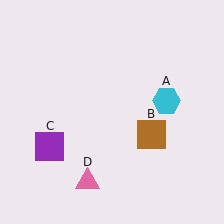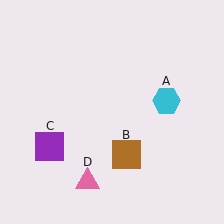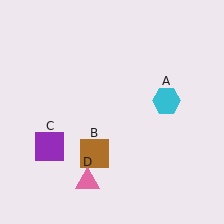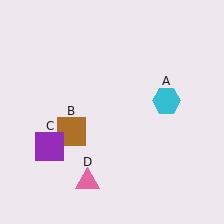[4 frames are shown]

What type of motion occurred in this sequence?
The brown square (object B) rotated clockwise around the center of the scene.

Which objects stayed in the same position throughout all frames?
Cyan hexagon (object A) and purple square (object C) and pink triangle (object D) remained stationary.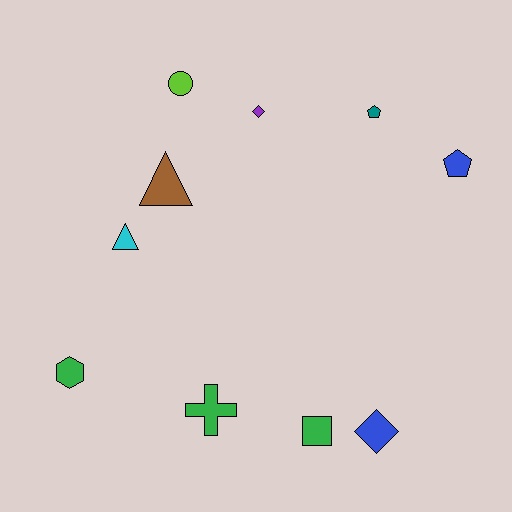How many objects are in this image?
There are 10 objects.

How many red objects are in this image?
There are no red objects.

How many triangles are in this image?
There are 2 triangles.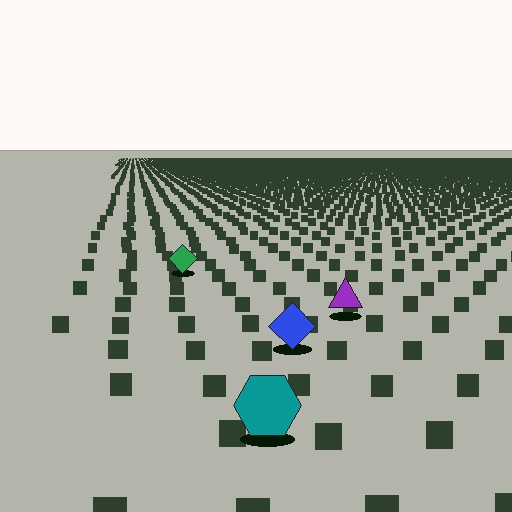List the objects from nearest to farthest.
From nearest to farthest: the teal hexagon, the blue diamond, the purple triangle, the green diamond.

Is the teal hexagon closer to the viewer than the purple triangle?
Yes. The teal hexagon is closer — you can tell from the texture gradient: the ground texture is coarser near it.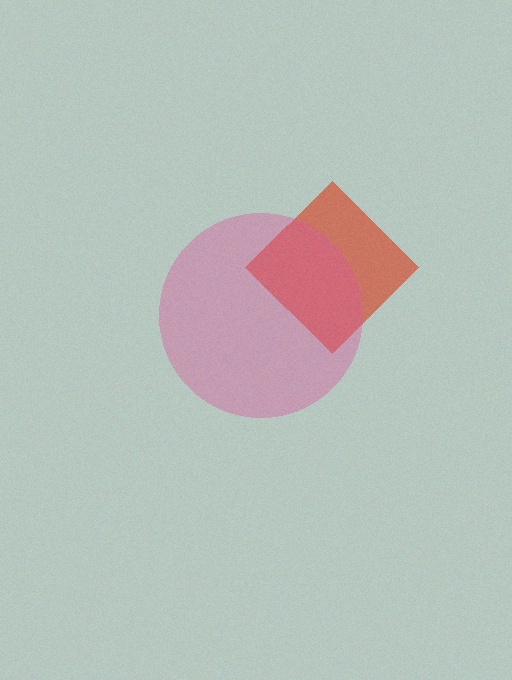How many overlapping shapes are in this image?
There are 2 overlapping shapes in the image.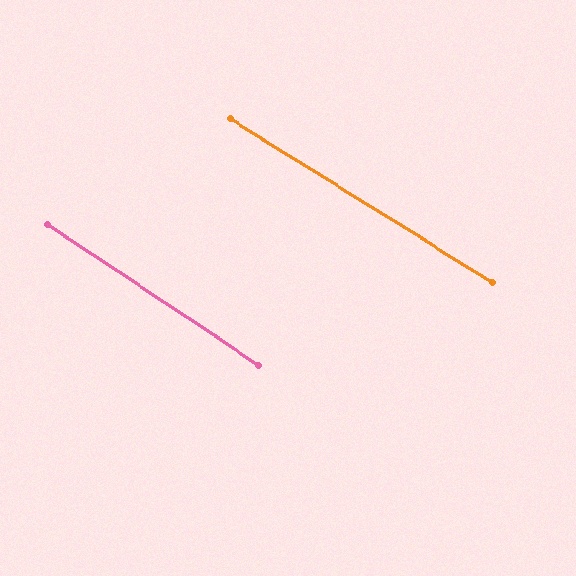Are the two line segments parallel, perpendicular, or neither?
Parallel — their directions differ by only 1.8°.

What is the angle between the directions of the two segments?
Approximately 2 degrees.